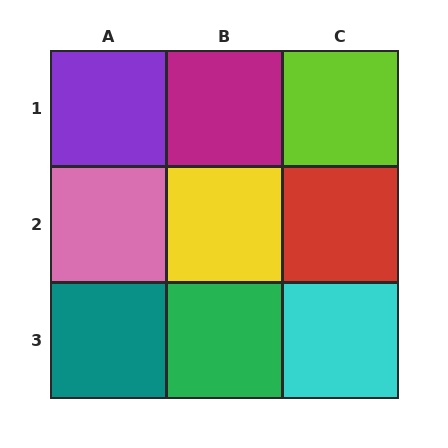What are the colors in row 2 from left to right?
Pink, yellow, red.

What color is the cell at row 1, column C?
Lime.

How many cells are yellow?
1 cell is yellow.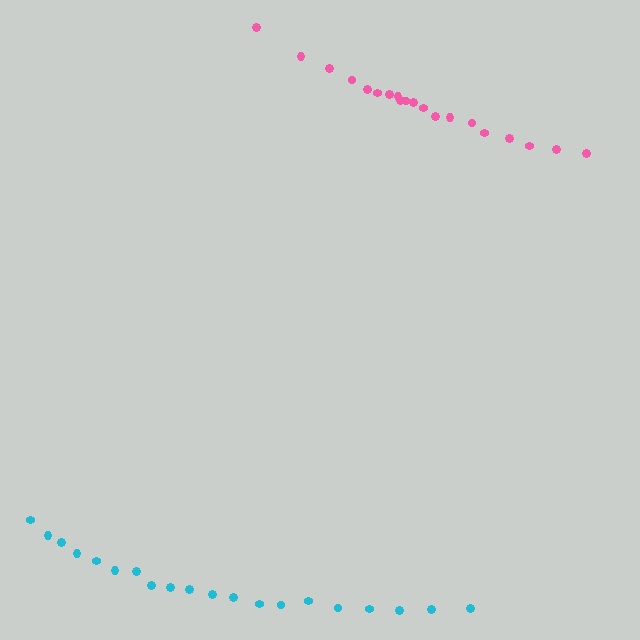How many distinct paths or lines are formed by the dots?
There are 2 distinct paths.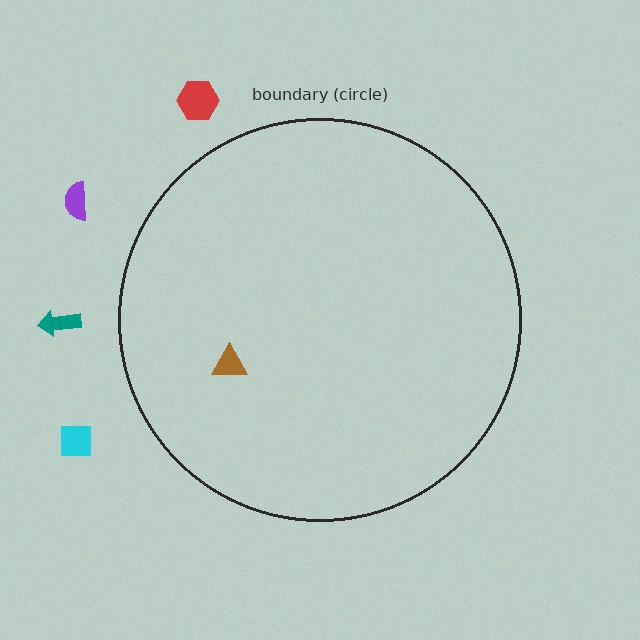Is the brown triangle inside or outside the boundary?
Inside.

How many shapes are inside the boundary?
1 inside, 4 outside.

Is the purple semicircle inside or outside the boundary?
Outside.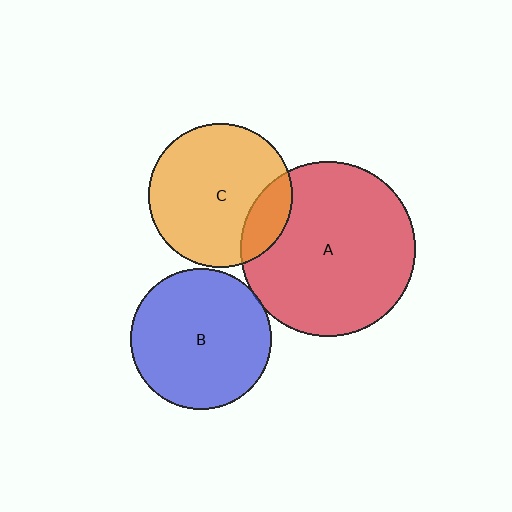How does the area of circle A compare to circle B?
Approximately 1.5 times.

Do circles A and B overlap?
Yes.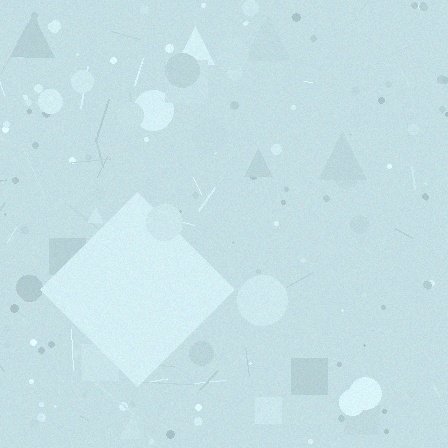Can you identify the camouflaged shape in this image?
The camouflaged shape is a diamond.